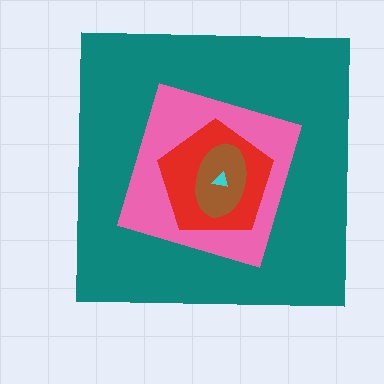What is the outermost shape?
The teal square.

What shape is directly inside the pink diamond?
The red pentagon.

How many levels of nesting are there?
5.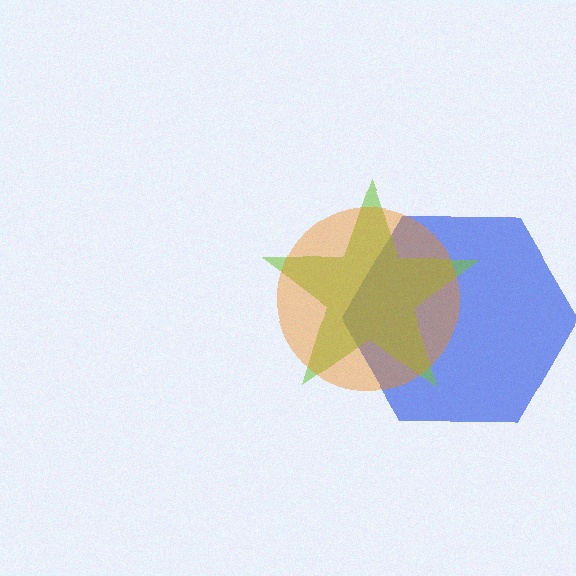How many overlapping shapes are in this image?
There are 3 overlapping shapes in the image.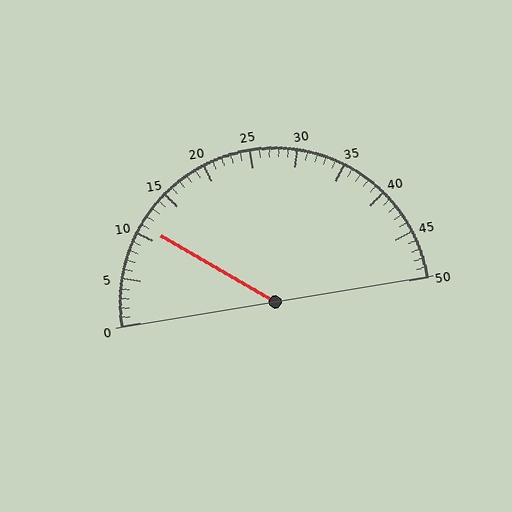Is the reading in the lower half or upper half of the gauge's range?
The reading is in the lower half of the range (0 to 50).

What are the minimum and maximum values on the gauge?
The gauge ranges from 0 to 50.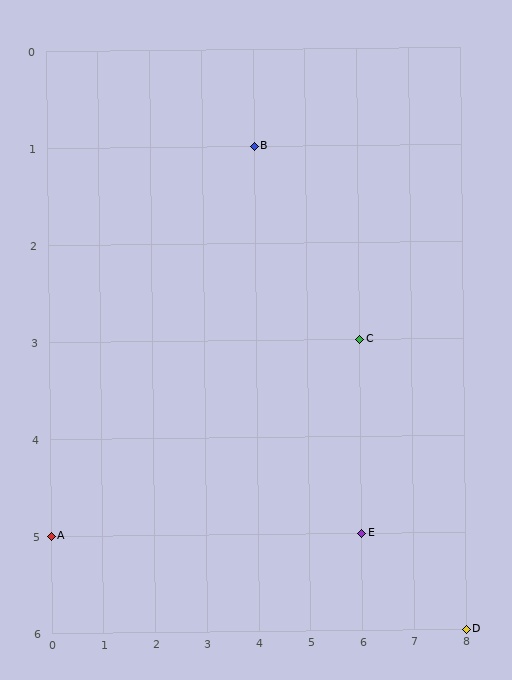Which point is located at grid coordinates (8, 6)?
Point D is at (8, 6).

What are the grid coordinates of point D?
Point D is at grid coordinates (8, 6).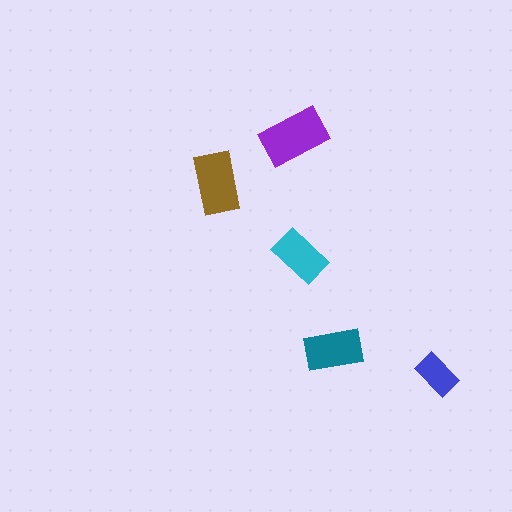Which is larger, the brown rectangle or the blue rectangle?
The brown one.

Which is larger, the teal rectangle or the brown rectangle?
The brown one.